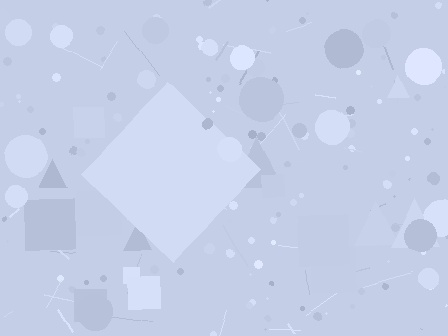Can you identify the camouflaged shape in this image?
The camouflaged shape is a diamond.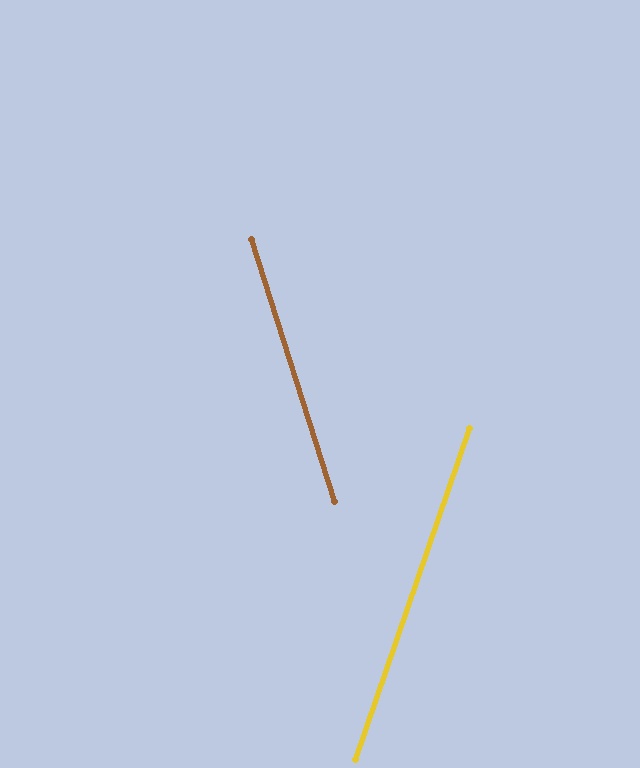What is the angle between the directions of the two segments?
Approximately 36 degrees.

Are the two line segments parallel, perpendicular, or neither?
Neither parallel nor perpendicular — they differ by about 36°.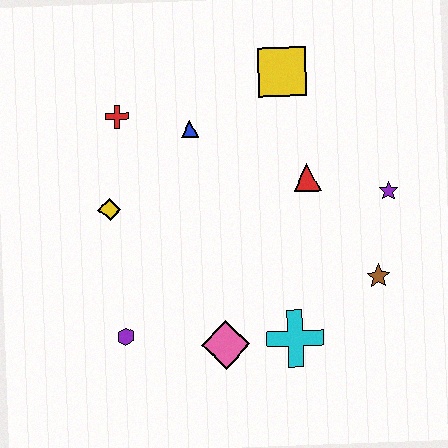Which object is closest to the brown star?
The purple star is closest to the brown star.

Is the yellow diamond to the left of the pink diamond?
Yes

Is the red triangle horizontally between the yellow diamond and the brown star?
Yes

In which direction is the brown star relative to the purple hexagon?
The brown star is to the right of the purple hexagon.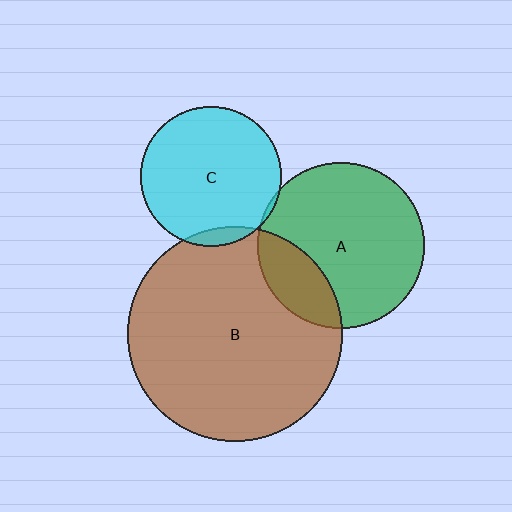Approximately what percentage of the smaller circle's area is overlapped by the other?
Approximately 5%.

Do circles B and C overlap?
Yes.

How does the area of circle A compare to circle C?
Approximately 1.4 times.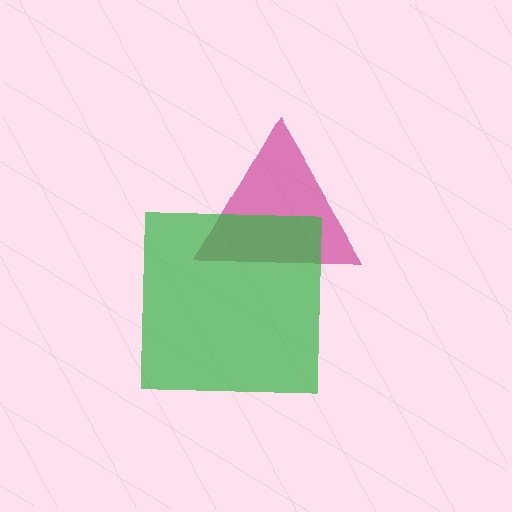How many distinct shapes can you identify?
There are 2 distinct shapes: a magenta triangle, a green square.